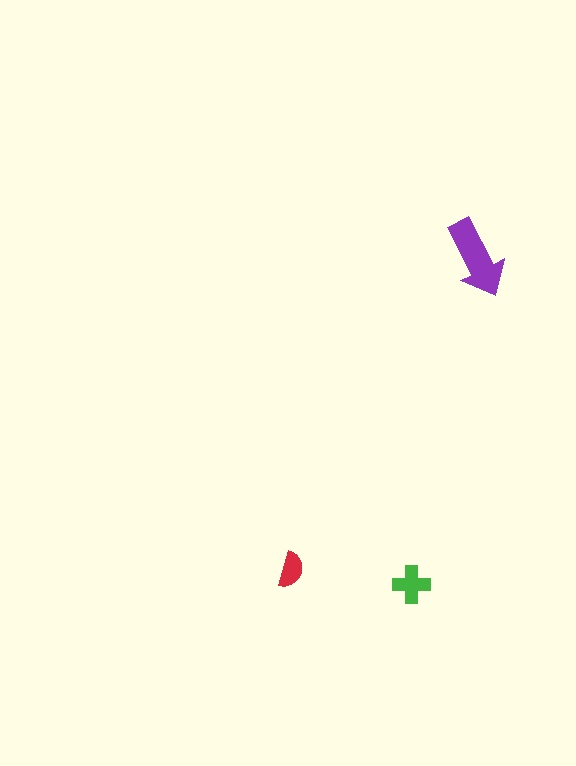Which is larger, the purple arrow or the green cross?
The purple arrow.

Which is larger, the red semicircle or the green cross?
The green cross.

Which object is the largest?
The purple arrow.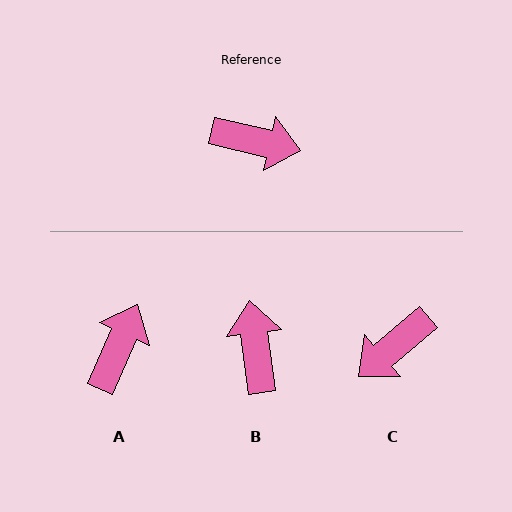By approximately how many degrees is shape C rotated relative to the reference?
Approximately 127 degrees clockwise.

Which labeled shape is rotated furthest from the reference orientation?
C, about 127 degrees away.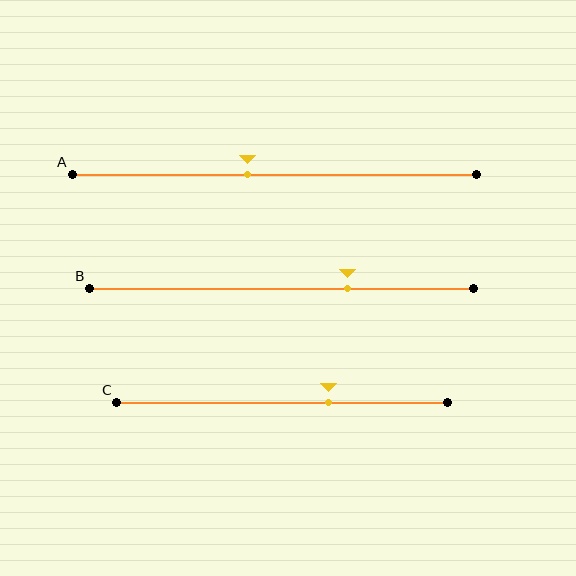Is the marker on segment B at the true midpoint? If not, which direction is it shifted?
No, the marker on segment B is shifted to the right by about 17% of the segment length.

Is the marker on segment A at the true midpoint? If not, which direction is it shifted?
No, the marker on segment A is shifted to the left by about 7% of the segment length.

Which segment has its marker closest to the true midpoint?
Segment A has its marker closest to the true midpoint.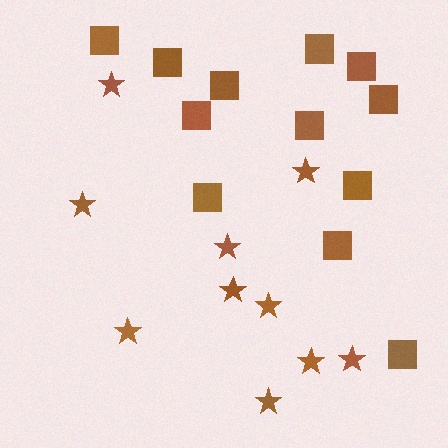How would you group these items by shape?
There are 2 groups: one group of stars (10) and one group of squares (12).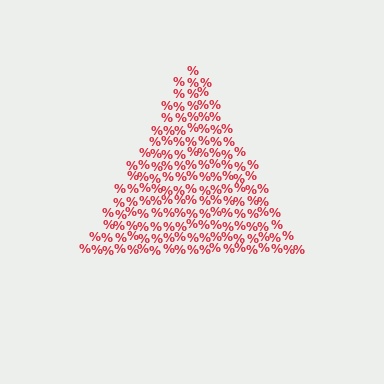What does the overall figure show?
The overall figure shows a triangle.